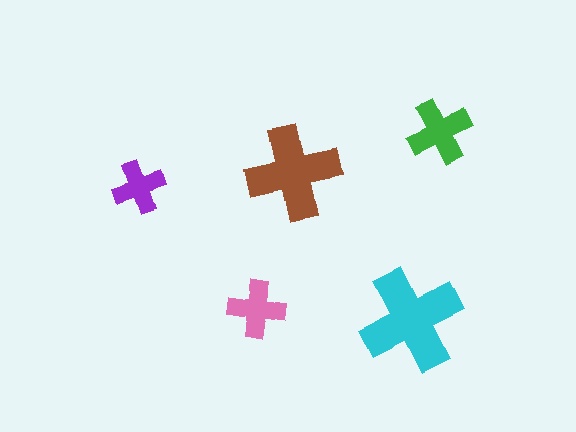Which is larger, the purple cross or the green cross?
The green one.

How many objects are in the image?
There are 5 objects in the image.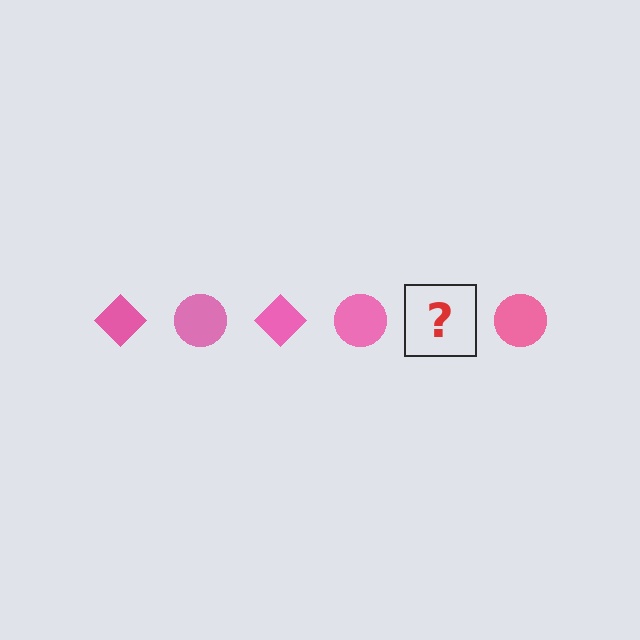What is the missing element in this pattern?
The missing element is a pink diamond.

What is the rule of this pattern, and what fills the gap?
The rule is that the pattern cycles through diamond, circle shapes in pink. The gap should be filled with a pink diamond.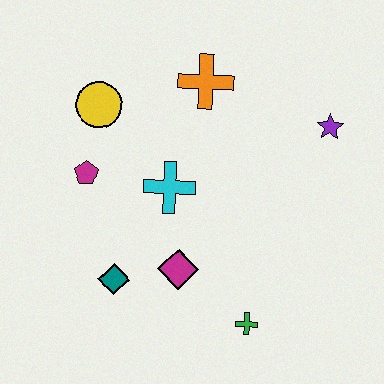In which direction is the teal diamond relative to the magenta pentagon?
The teal diamond is below the magenta pentagon.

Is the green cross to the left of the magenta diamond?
No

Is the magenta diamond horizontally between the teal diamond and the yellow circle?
No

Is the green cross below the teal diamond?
Yes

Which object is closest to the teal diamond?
The magenta diamond is closest to the teal diamond.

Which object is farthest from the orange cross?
The green cross is farthest from the orange cross.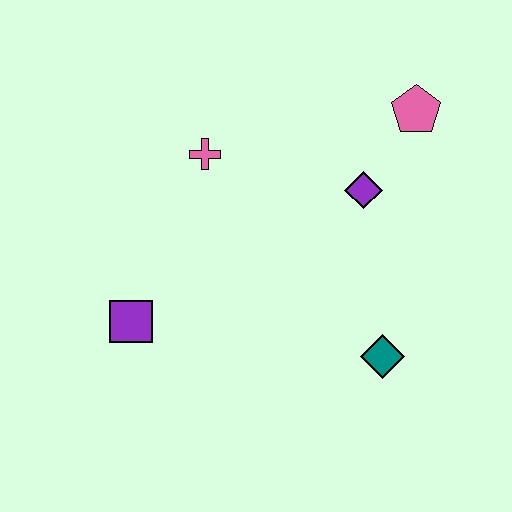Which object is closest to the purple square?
The pink cross is closest to the purple square.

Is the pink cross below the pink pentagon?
Yes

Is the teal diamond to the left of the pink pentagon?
Yes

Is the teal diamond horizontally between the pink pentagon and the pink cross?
Yes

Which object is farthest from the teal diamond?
The pink cross is farthest from the teal diamond.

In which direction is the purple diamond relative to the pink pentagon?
The purple diamond is below the pink pentagon.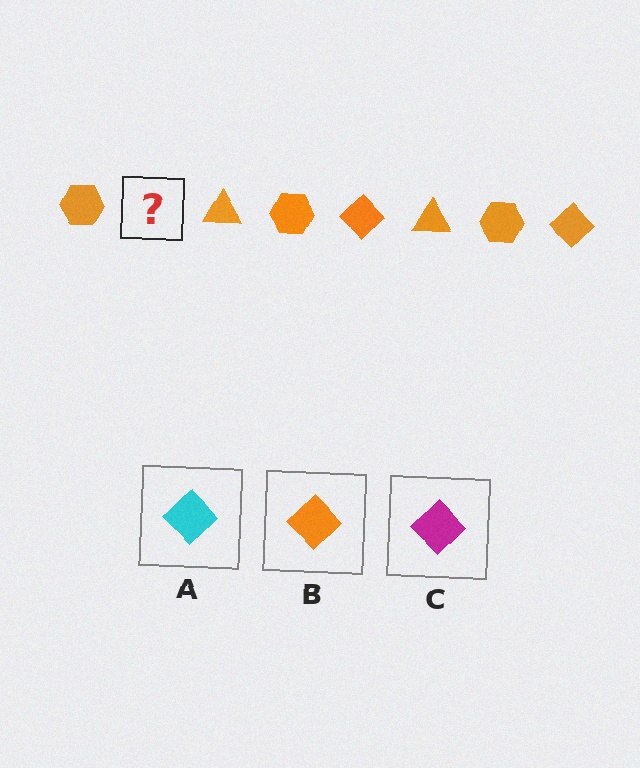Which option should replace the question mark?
Option B.